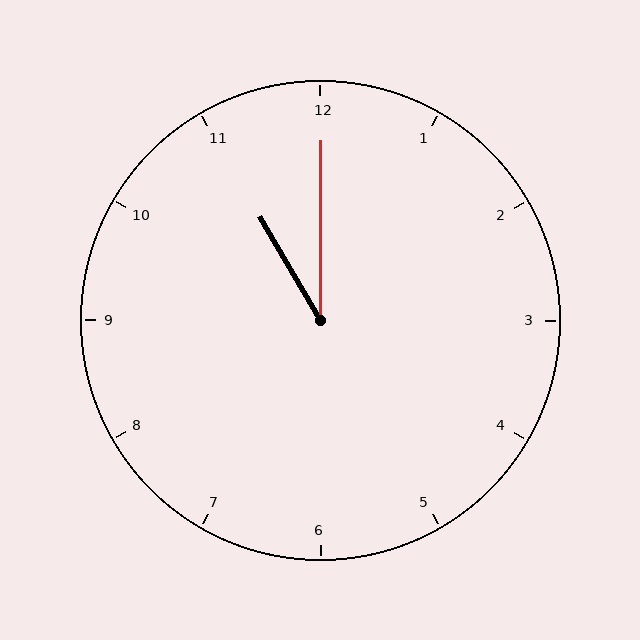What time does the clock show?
11:00.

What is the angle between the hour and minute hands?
Approximately 30 degrees.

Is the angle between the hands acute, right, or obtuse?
It is acute.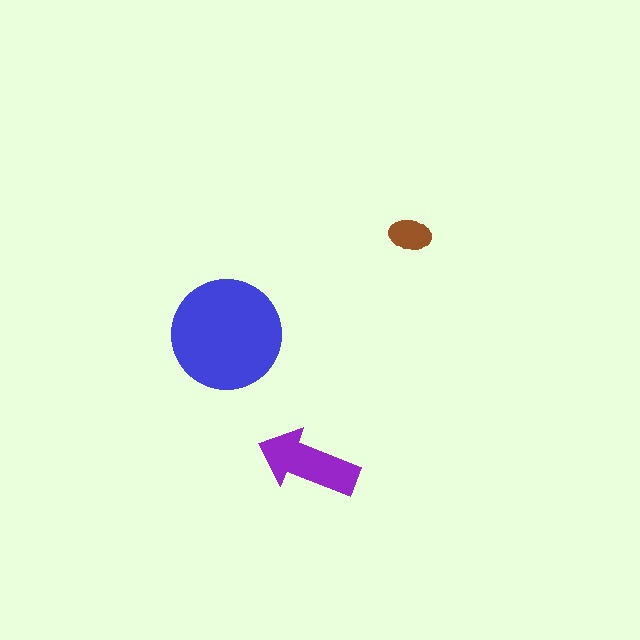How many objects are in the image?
There are 3 objects in the image.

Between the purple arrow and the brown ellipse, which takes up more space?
The purple arrow.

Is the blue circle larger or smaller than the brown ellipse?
Larger.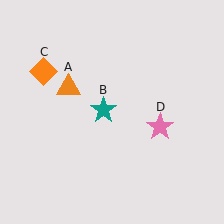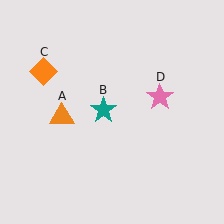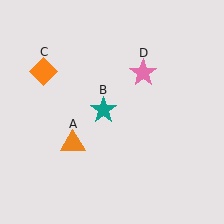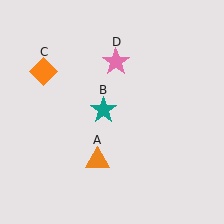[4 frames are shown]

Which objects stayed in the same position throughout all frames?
Teal star (object B) and orange diamond (object C) remained stationary.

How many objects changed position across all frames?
2 objects changed position: orange triangle (object A), pink star (object D).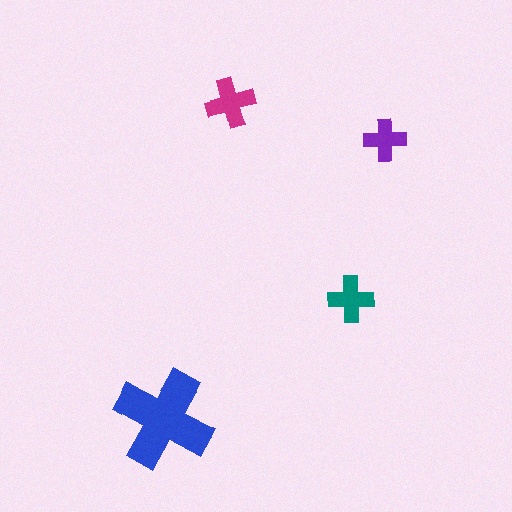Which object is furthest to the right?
The purple cross is rightmost.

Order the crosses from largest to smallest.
the blue one, the magenta one, the teal one, the purple one.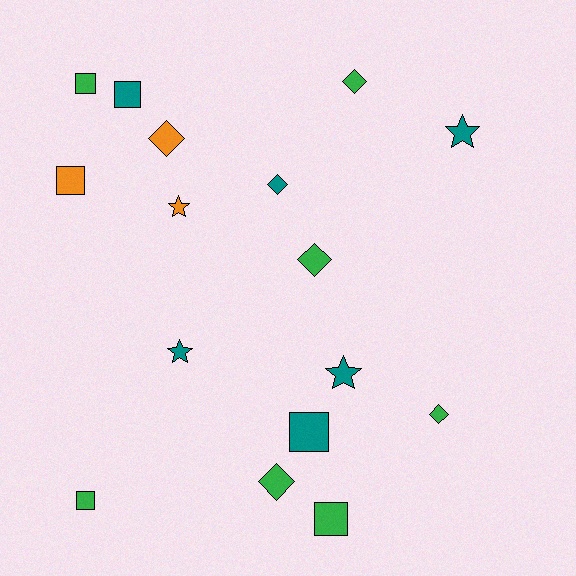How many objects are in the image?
There are 16 objects.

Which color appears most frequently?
Green, with 7 objects.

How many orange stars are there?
There is 1 orange star.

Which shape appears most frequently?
Diamond, with 6 objects.